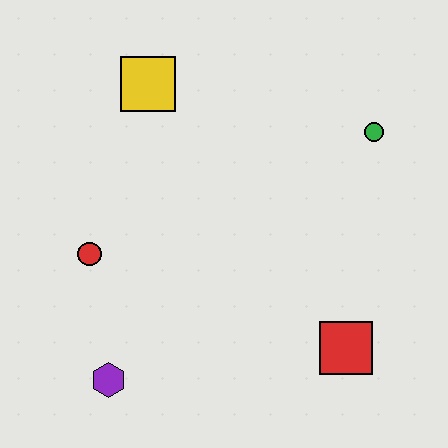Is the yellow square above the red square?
Yes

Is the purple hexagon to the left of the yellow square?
Yes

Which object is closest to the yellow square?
The red circle is closest to the yellow square.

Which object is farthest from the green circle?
The purple hexagon is farthest from the green circle.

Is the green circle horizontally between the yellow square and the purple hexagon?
No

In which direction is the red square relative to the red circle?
The red square is to the right of the red circle.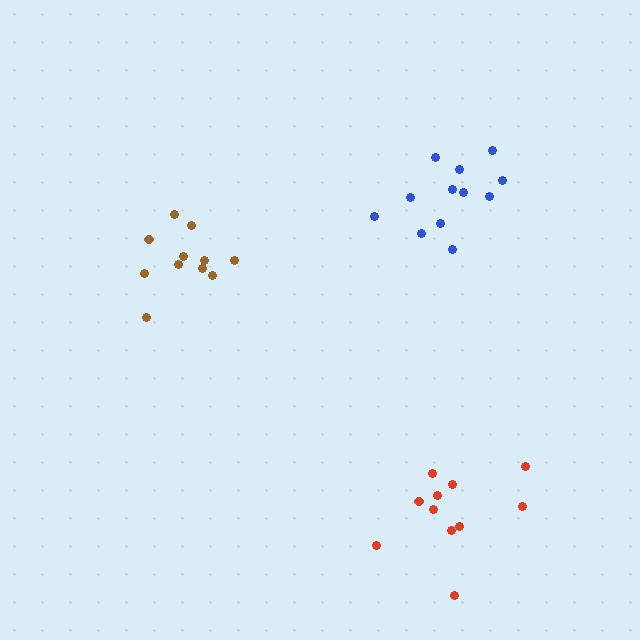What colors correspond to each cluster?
The clusters are colored: brown, red, blue.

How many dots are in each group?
Group 1: 11 dots, Group 2: 11 dots, Group 3: 12 dots (34 total).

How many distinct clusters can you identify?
There are 3 distinct clusters.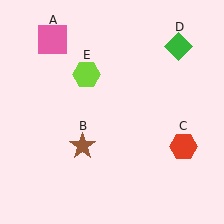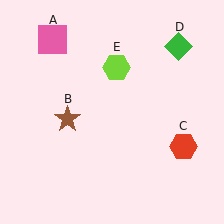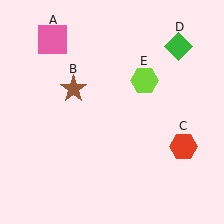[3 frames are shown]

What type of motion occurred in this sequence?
The brown star (object B), lime hexagon (object E) rotated clockwise around the center of the scene.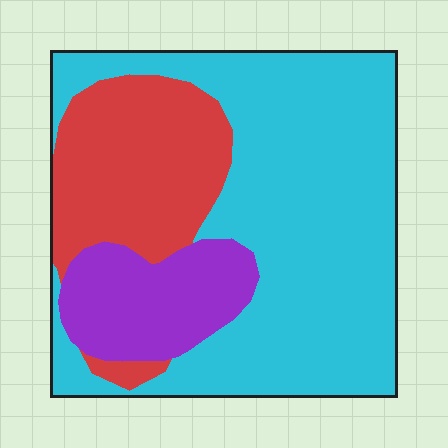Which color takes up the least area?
Purple, at roughly 15%.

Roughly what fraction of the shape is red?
Red covers 25% of the shape.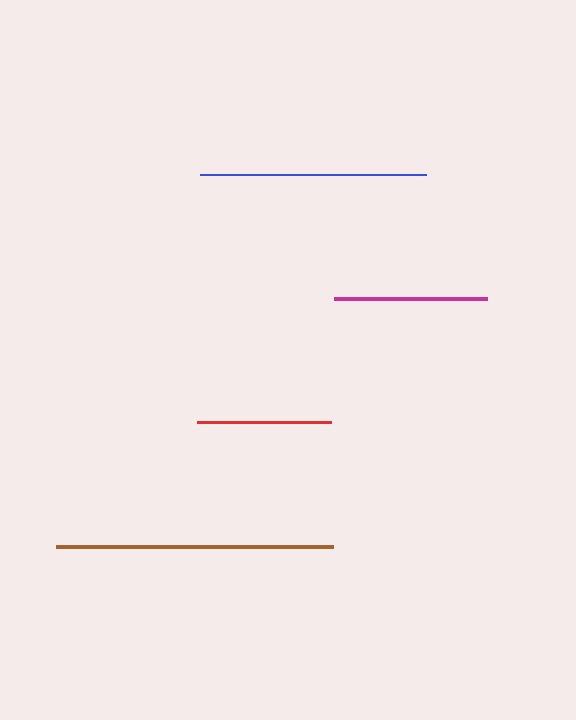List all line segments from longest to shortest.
From longest to shortest: brown, blue, magenta, red.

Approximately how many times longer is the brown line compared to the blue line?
The brown line is approximately 1.2 times the length of the blue line.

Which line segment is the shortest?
The red line is the shortest at approximately 133 pixels.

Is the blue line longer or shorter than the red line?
The blue line is longer than the red line.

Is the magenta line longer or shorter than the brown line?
The brown line is longer than the magenta line.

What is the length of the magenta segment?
The magenta segment is approximately 152 pixels long.